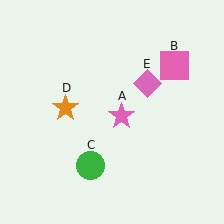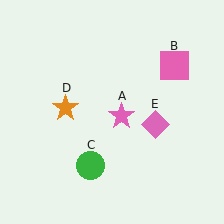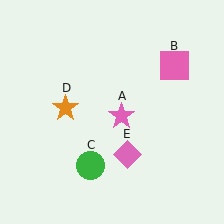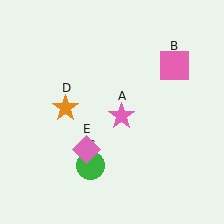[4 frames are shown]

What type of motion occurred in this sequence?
The pink diamond (object E) rotated clockwise around the center of the scene.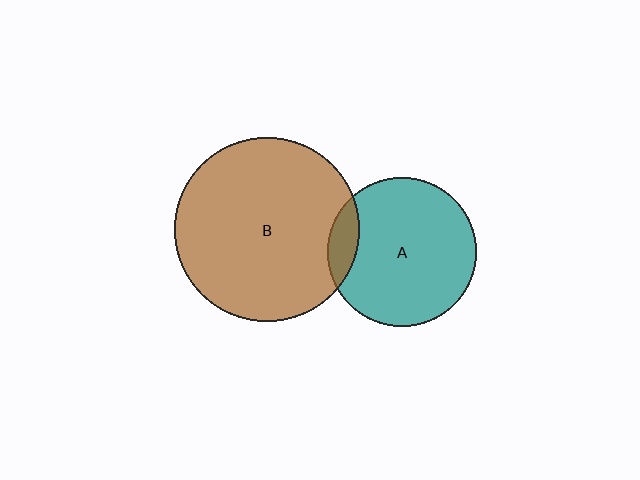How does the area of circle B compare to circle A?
Approximately 1.5 times.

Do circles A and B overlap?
Yes.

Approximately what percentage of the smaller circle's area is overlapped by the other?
Approximately 10%.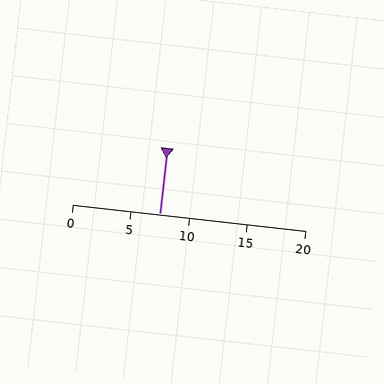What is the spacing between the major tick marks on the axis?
The major ticks are spaced 5 apart.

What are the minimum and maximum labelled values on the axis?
The axis runs from 0 to 20.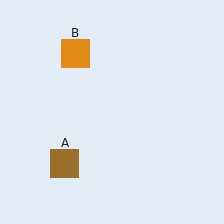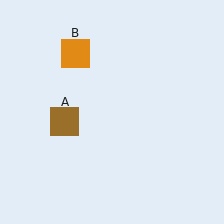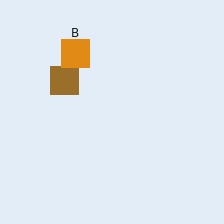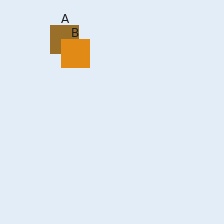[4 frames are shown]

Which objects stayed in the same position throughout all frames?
Orange square (object B) remained stationary.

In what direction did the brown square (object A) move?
The brown square (object A) moved up.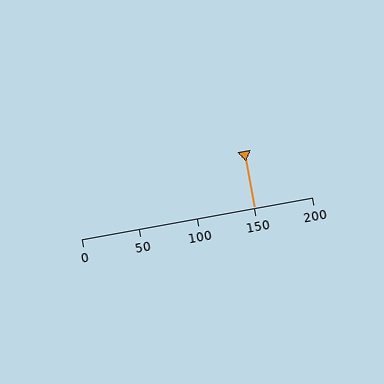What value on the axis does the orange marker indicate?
The marker indicates approximately 150.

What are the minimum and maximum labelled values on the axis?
The axis runs from 0 to 200.